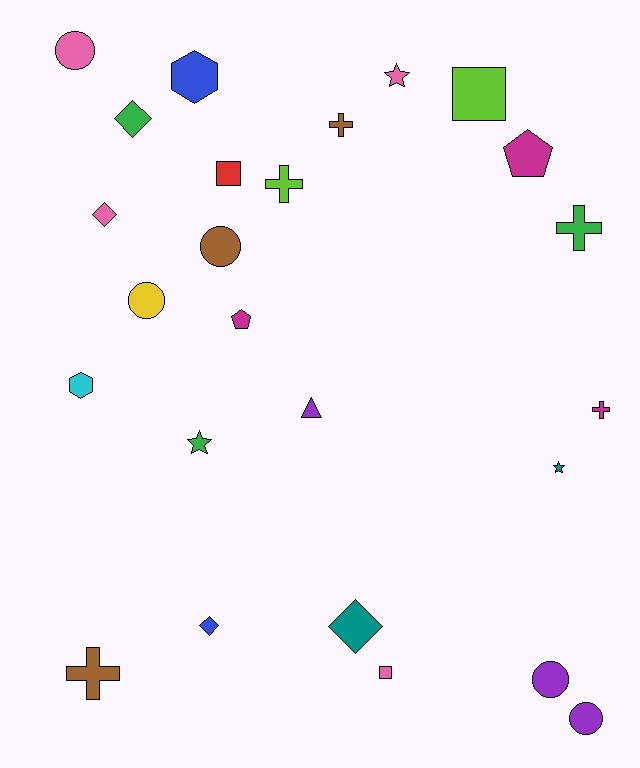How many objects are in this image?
There are 25 objects.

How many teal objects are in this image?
There are 2 teal objects.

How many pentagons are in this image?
There are 2 pentagons.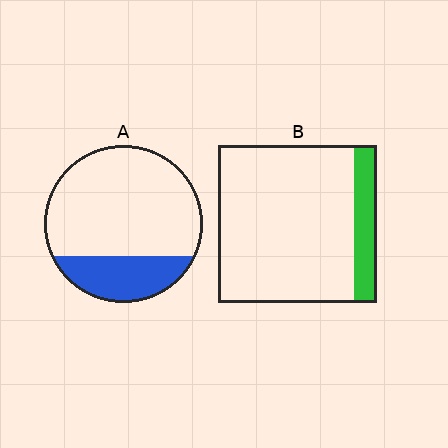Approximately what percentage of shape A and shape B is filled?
A is approximately 25% and B is approximately 15%.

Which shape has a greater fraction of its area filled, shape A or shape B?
Shape A.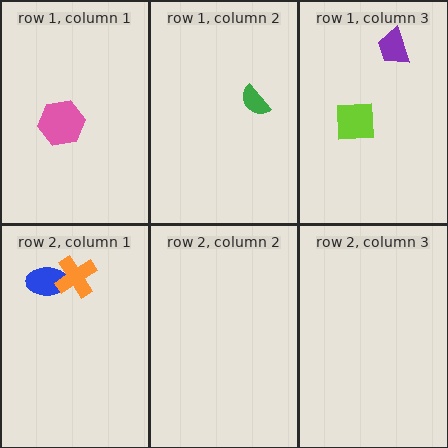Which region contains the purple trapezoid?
The row 1, column 3 region.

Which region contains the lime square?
The row 1, column 3 region.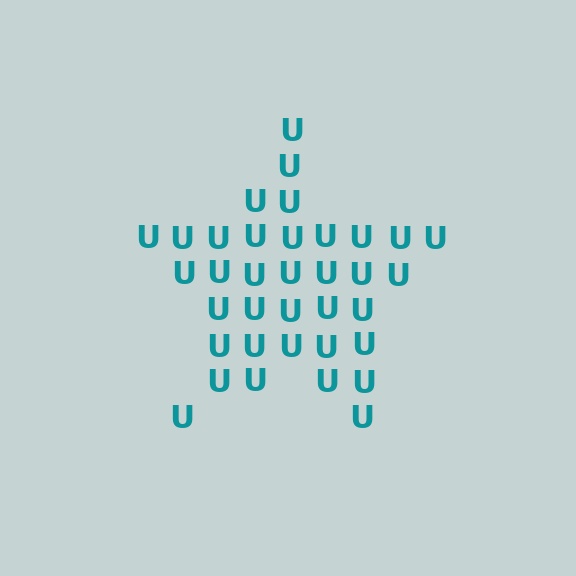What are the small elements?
The small elements are letter U's.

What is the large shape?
The large shape is a star.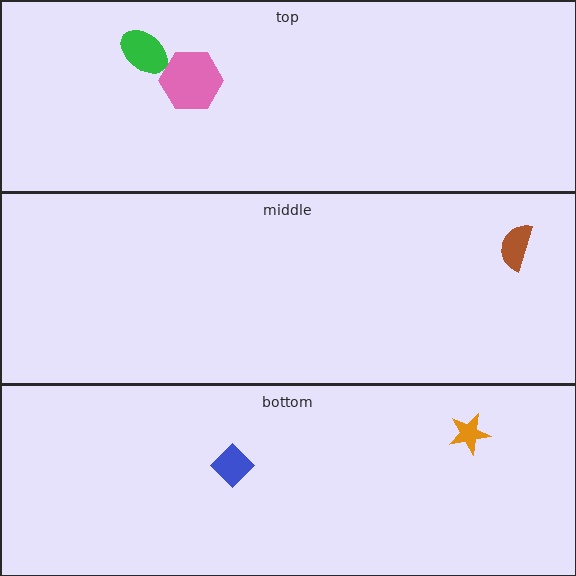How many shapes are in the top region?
2.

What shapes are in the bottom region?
The blue diamond, the orange star.